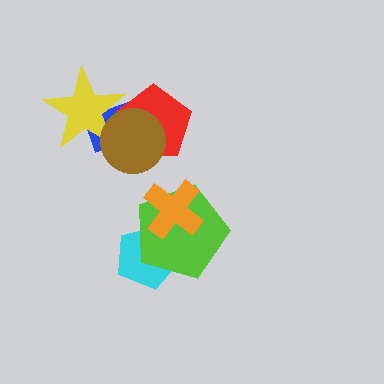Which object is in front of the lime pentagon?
The orange cross is in front of the lime pentagon.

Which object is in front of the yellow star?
The brown circle is in front of the yellow star.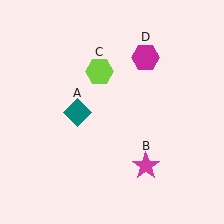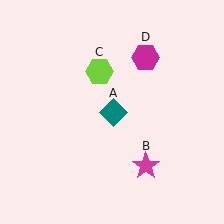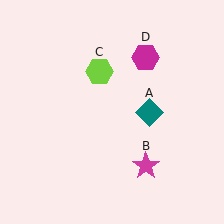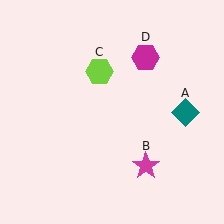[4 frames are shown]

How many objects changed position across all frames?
1 object changed position: teal diamond (object A).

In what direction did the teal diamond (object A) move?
The teal diamond (object A) moved right.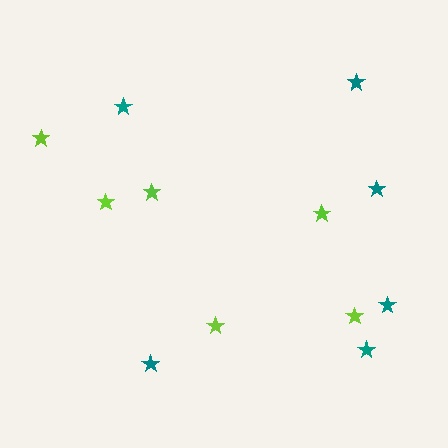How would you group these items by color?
There are 2 groups: one group of lime stars (6) and one group of teal stars (6).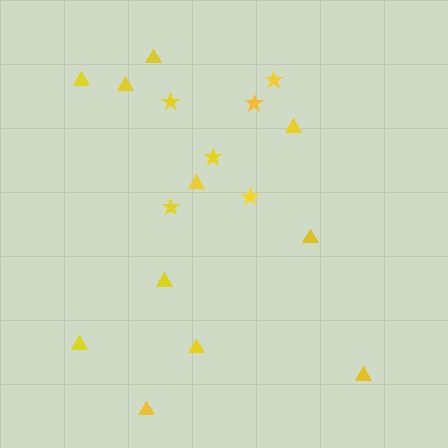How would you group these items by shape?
There are 2 groups: one group of triangles (11) and one group of stars (6).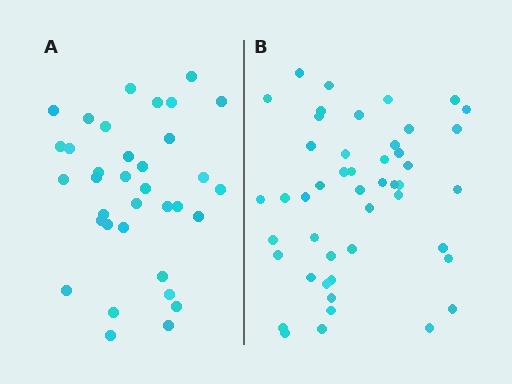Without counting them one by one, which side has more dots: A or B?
Region B (the right region) has more dots.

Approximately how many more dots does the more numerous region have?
Region B has roughly 12 or so more dots than region A.